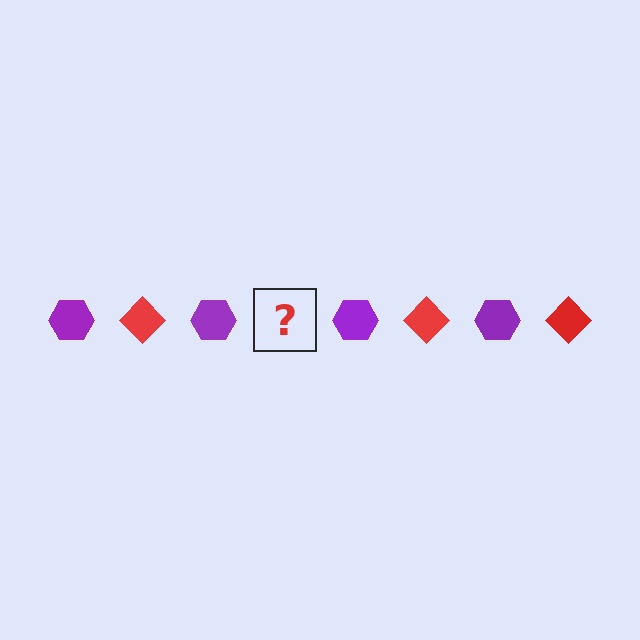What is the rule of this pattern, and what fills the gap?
The rule is that the pattern alternates between purple hexagon and red diamond. The gap should be filled with a red diamond.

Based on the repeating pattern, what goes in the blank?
The blank should be a red diamond.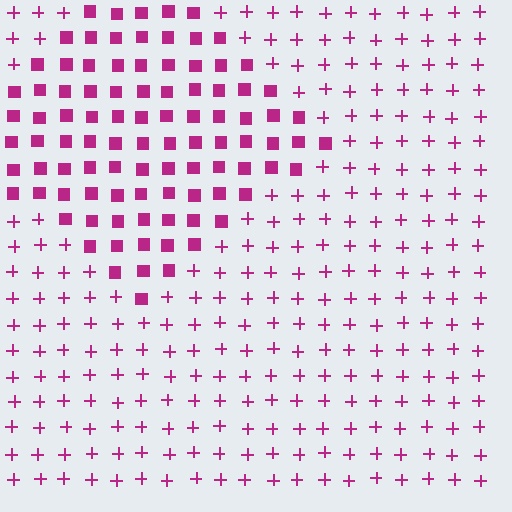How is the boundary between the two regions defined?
The boundary is defined by a change in element shape: squares inside vs. plus signs outside. All elements share the same color and spacing.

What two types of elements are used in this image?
The image uses squares inside the diamond region and plus signs outside it.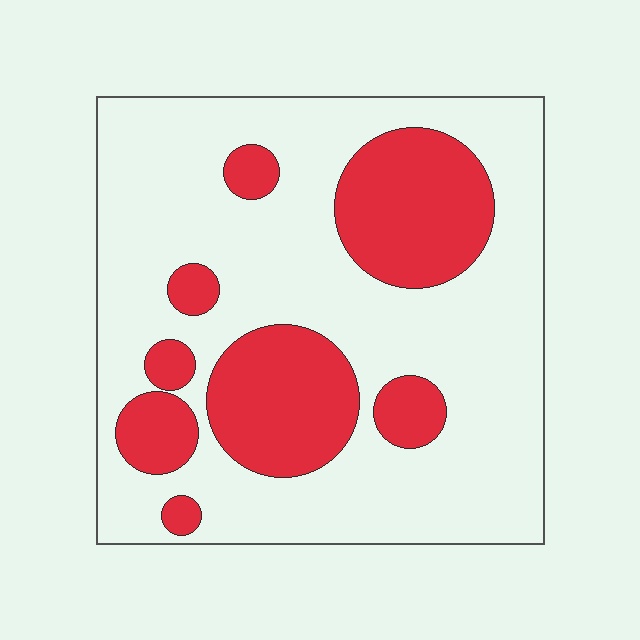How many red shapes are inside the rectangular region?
8.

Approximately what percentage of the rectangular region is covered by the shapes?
Approximately 30%.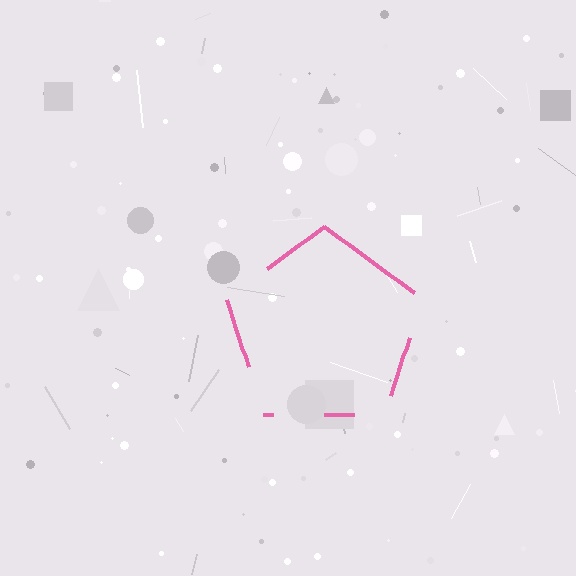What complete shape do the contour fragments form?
The contour fragments form a pentagon.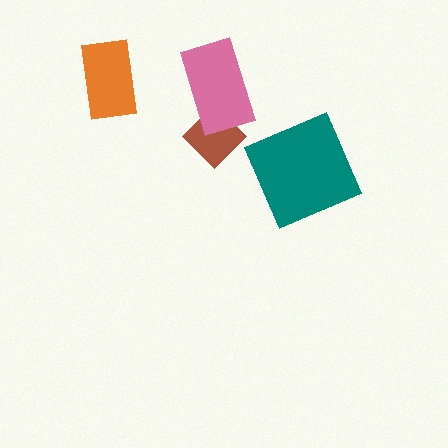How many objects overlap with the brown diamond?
1 object overlaps with the brown diamond.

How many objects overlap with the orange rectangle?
0 objects overlap with the orange rectangle.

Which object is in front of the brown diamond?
The pink rectangle is in front of the brown diamond.